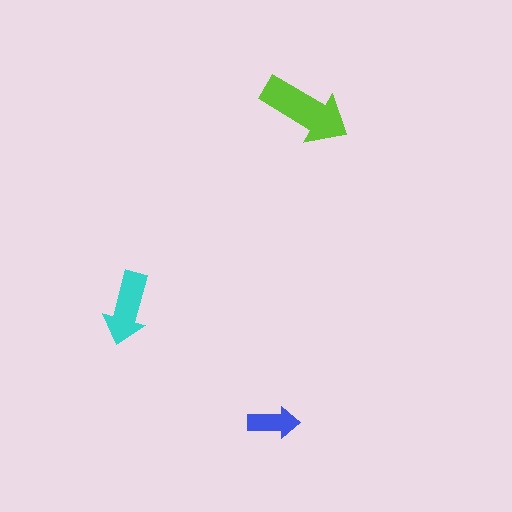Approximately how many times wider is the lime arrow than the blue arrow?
About 2 times wider.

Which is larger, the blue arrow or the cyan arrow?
The cyan one.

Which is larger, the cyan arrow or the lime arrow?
The lime one.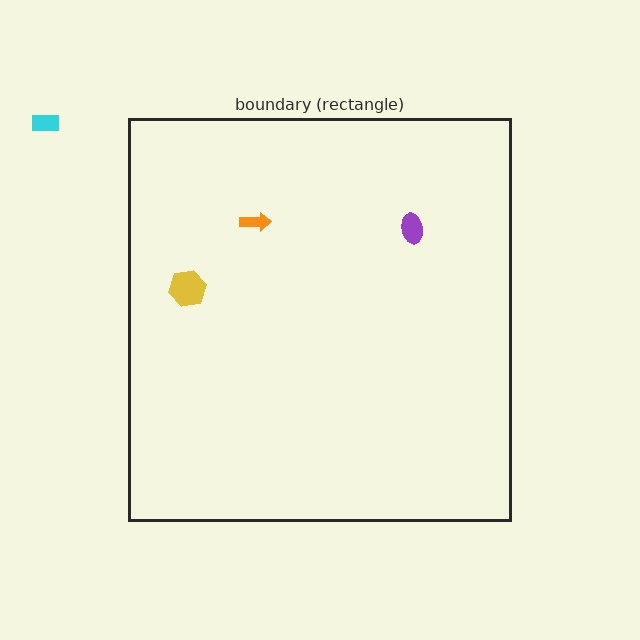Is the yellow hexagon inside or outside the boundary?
Inside.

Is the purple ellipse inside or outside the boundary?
Inside.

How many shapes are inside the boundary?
3 inside, 1 outside.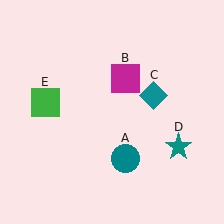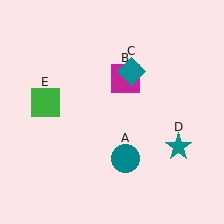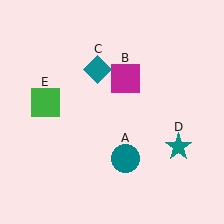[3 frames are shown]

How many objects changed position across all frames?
1 object changed position: teal diamond (object C).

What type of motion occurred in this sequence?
The teal diamond (object C) rotated counterclockwise around the center of the scene.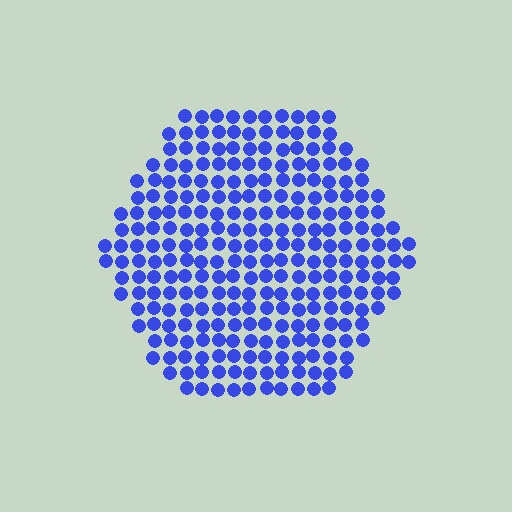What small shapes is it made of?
It is made of small circles.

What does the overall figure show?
The overall figure shows a hexagon.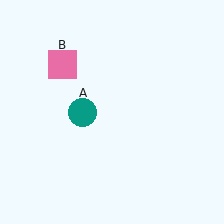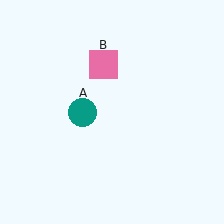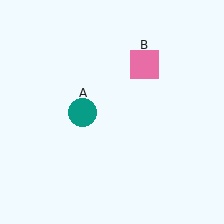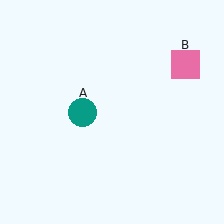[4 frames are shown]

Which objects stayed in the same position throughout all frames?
Teal circle (object A) remained stationary.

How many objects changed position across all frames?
1 object changed position: pink square (object B).